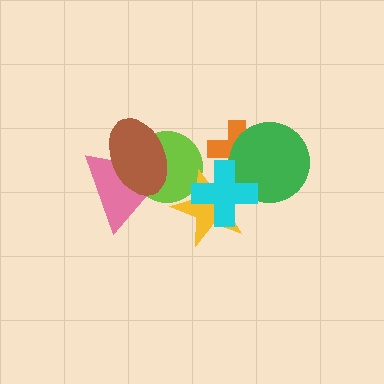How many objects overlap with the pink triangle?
2 objects overlap with the pink triangle.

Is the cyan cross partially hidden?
No, no other shape covers it.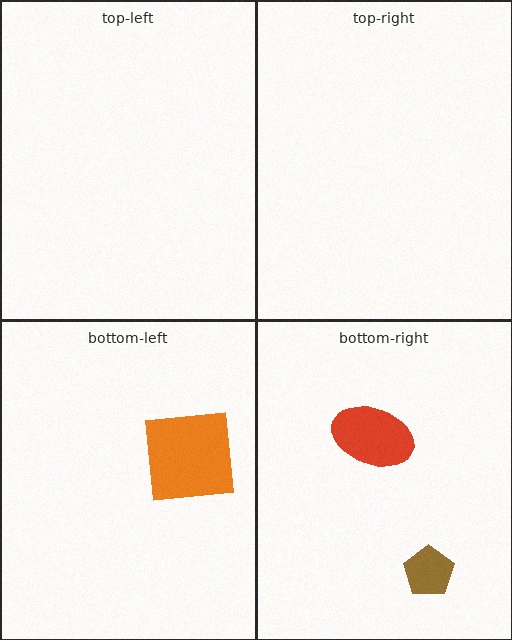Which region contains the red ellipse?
The bottom-right region.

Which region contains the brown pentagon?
The bottom-right region.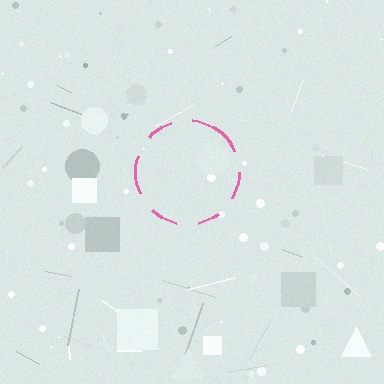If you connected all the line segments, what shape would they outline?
They would outline a circle.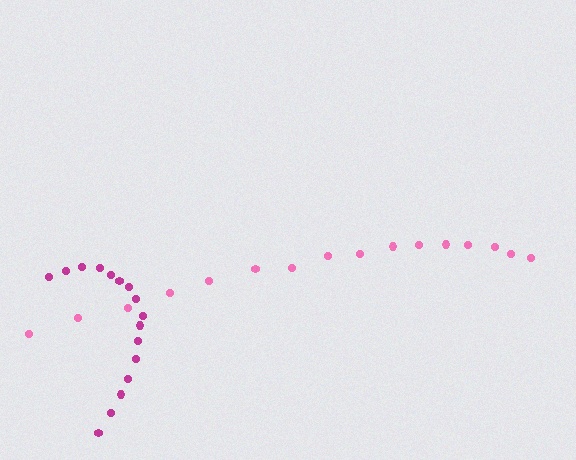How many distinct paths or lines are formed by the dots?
There are 2 distinct paths.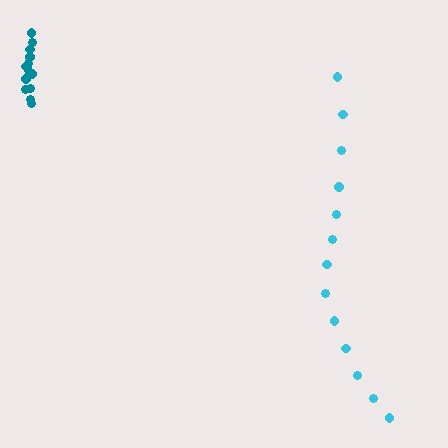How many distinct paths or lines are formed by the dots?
There are 2 distinct paths.